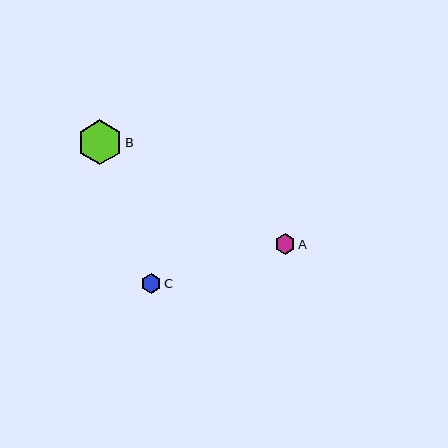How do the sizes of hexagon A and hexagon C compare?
Hexagon A and hexagon C are approximately the same size.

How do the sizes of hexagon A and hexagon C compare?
Hexagon A and hexagon C are approximately the same size.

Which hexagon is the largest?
Hexagon B is the largest with a size of approximately 45 pixels.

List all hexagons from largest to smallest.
From largest to smallest: B, A, C.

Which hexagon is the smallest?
Hexagon C is the smallest with a size of approximately 20 pixels.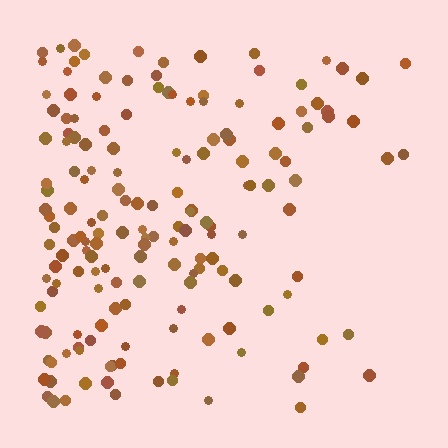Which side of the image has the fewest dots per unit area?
The right.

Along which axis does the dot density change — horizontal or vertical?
Horizontal.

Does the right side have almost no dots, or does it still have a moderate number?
Still a moderate number, just noticeably fewer than the left.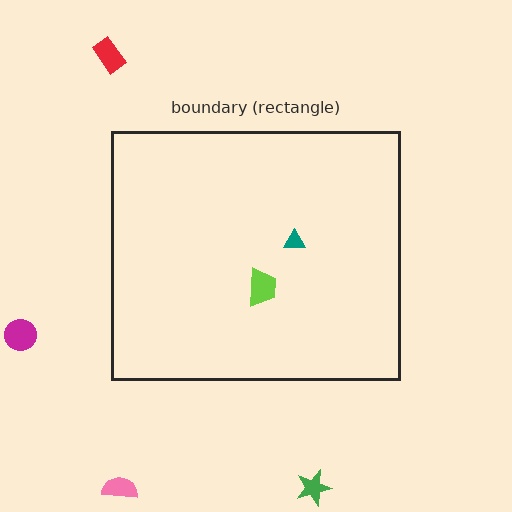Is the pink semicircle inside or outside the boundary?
Outside.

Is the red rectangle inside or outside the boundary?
Outside.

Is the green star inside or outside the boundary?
Outside.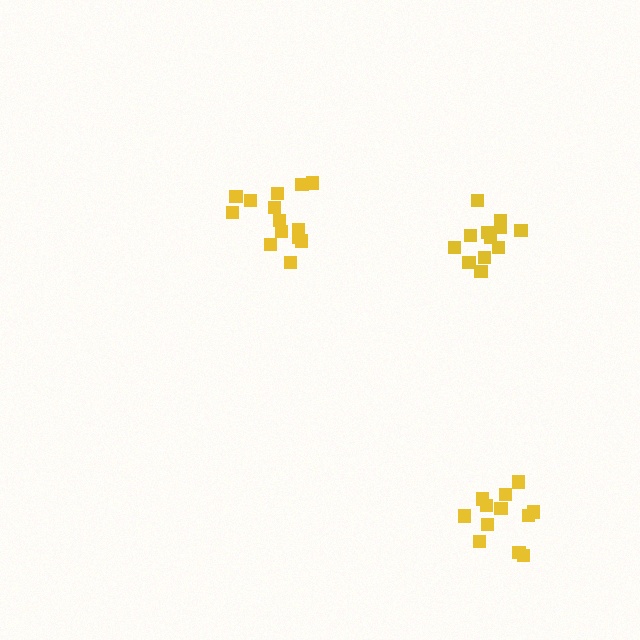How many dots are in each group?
Group 1: 12 dots, Group 2: 12 dots, Group 3: 14 dots (38 total).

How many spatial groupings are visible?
There are 3 spatial groupings.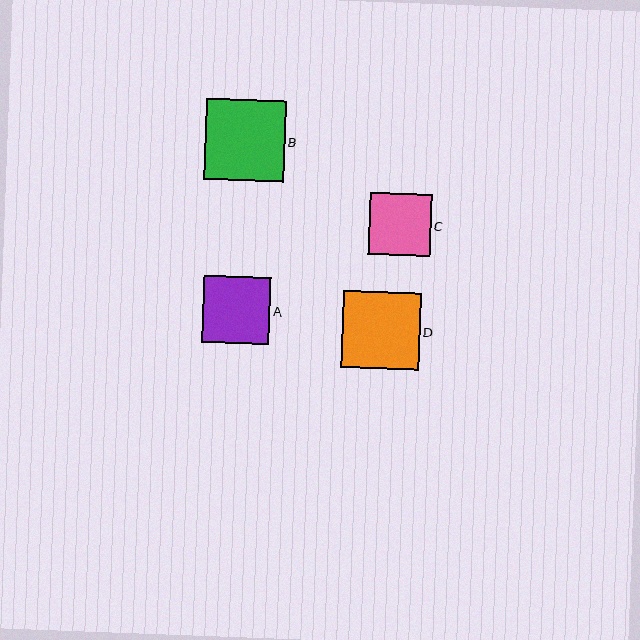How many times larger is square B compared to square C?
Square B is approximately 1.3 times the size of square C.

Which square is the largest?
Square B is the largest with a size of approximately 80 pixels.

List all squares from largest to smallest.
From largest to smallest: B, D, A, C.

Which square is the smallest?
Square C is the smallest with a size of approximately 61 pixels.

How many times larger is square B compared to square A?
Square B is approximately 1.2 times the size of square A.